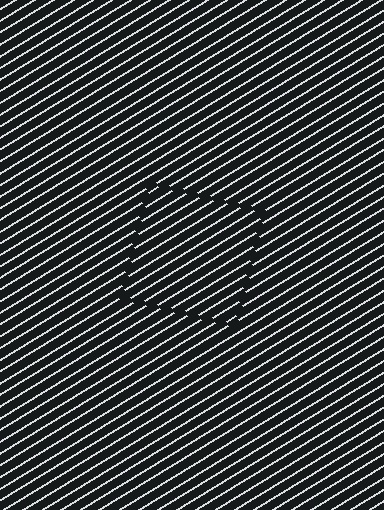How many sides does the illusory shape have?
4 sides — the line-ends trace a square.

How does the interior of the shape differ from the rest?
The interior of the shape contains the same grating, shifted by half a period — the contour is defined by the phase discontinuity where line-ends from the inner and outer gratings abut.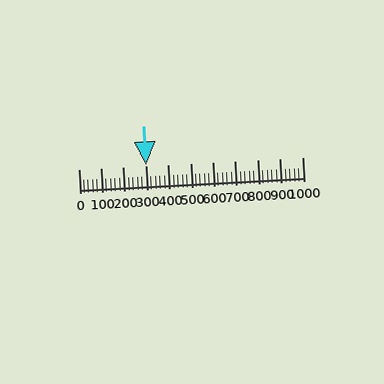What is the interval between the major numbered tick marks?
The major tick marks are spaced 100 units apart.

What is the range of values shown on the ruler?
The ruler shows values from 0 to 1000.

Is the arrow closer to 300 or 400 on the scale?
The arrow is closer to 300.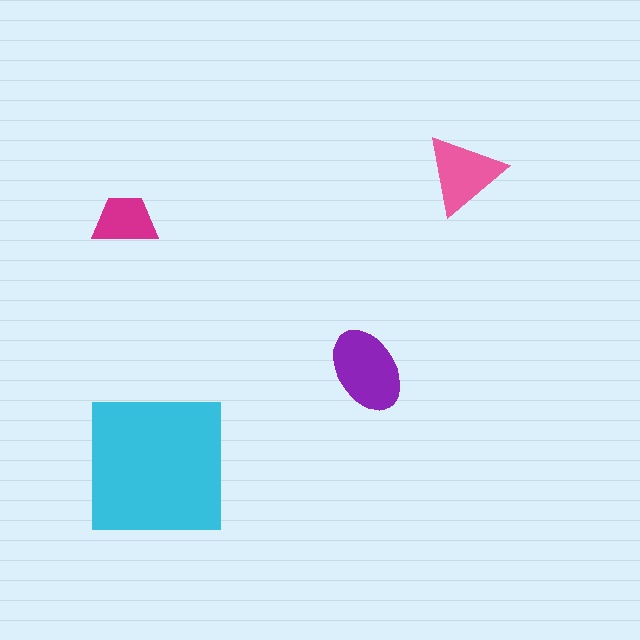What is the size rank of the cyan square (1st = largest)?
1st.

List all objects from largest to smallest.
The cyan square, the purple ellipse, the pink triangle, the magenta trapezoid.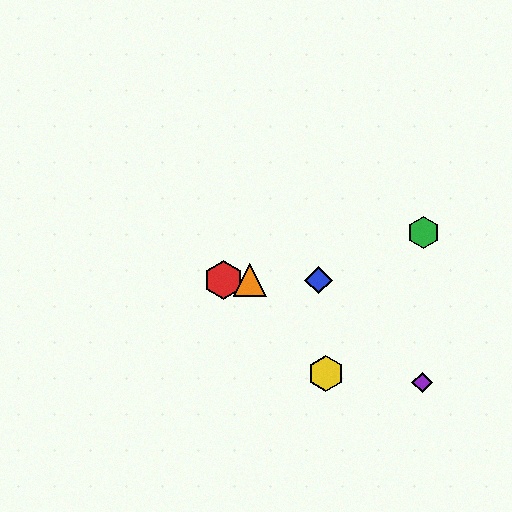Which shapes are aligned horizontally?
The red hexagon, the blue diamond, the orange triangle are aligned horizontally.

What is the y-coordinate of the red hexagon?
The red hexagon is at y≈280.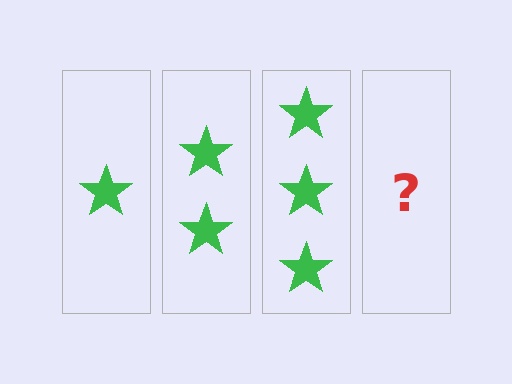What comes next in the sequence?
The next element should be 4 stars.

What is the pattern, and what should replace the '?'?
The pattern is that each step adds one more star. The '?' should be 4 stars.